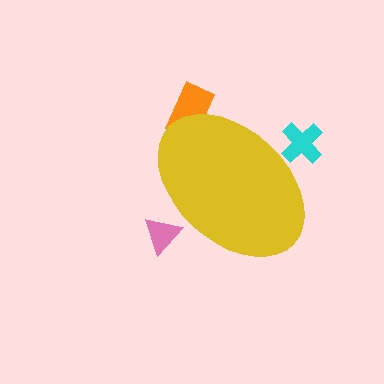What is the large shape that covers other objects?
A yellow ellipse.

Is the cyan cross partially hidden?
Yes, the cyan cross is partially hidden behind the yellow ellipse.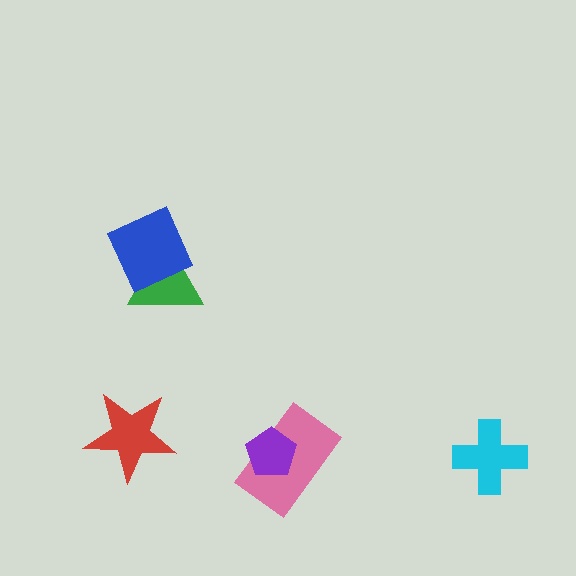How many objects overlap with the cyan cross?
0 objects overlap with the cyan cross.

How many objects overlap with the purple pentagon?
1 object overlaps with the purple pentagon.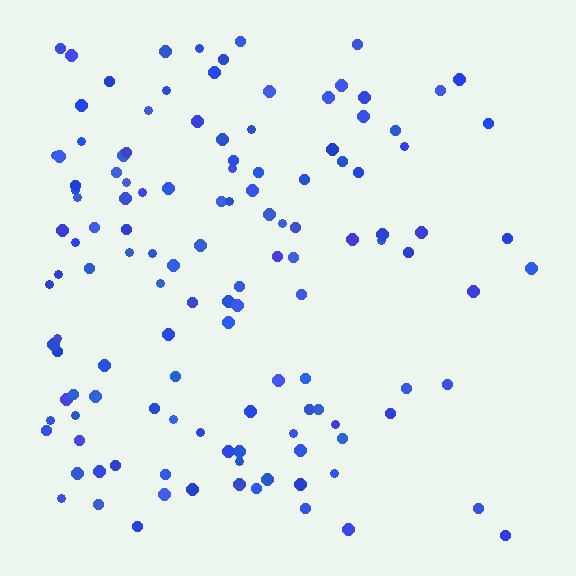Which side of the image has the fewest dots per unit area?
The right.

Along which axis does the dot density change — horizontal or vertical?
Horizontal.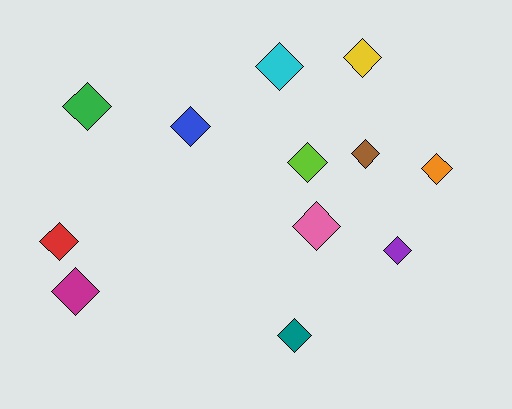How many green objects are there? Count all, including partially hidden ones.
There is 1 green object.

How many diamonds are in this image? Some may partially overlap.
There are 12 diamonds.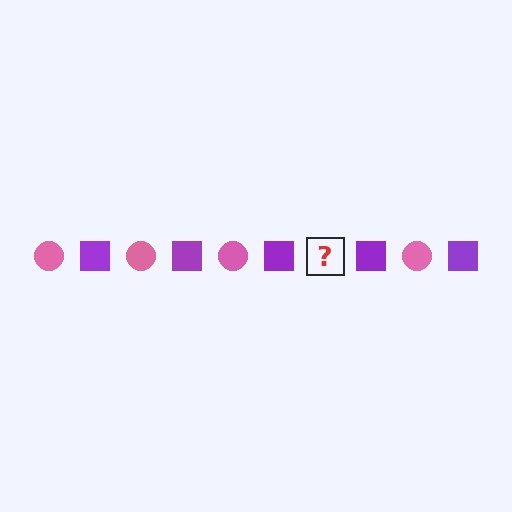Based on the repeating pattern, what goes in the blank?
The blank should be a pink circle.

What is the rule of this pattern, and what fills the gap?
The rule is that the pattern alternates between pink circle and purple square. The gap should be filled with a pink circle.